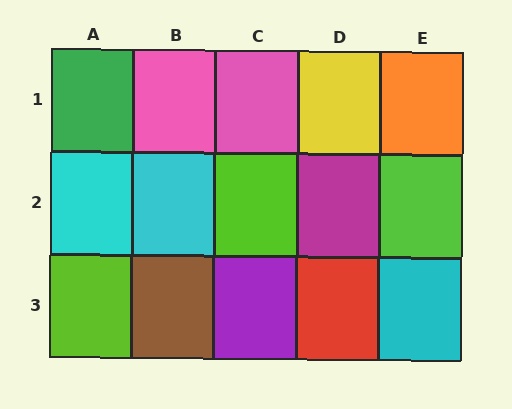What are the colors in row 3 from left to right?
Lime, brown, purple, red, cyan.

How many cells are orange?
1 cell is orange.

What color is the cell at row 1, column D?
Yellow.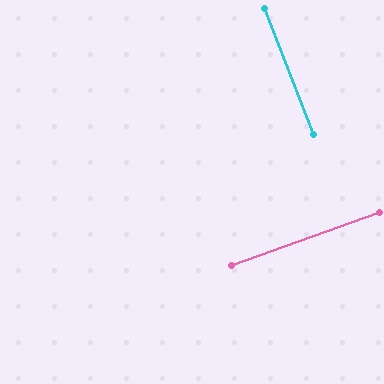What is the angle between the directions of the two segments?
Approximately 88 degrees.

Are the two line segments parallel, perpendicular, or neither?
Perpendicular — they meet at approximately 88°.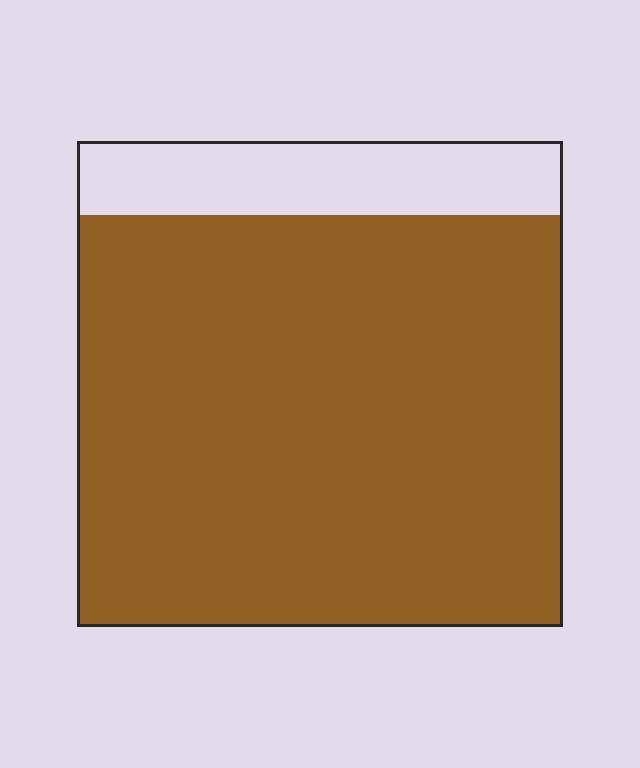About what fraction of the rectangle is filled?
About five sixths (5/6).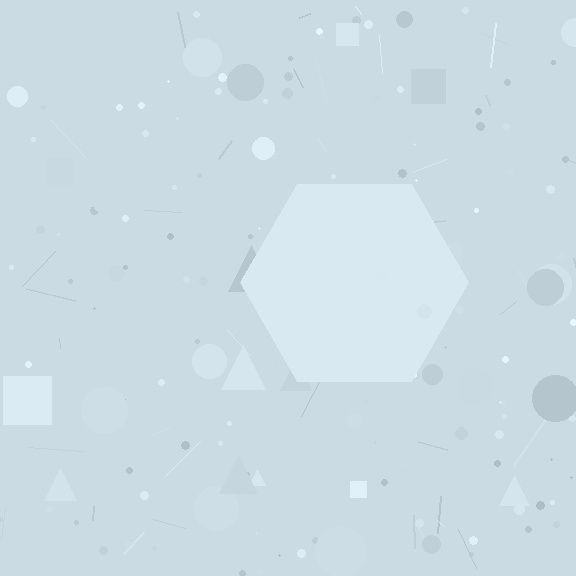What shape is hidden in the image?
A hexagon is hidden in the image.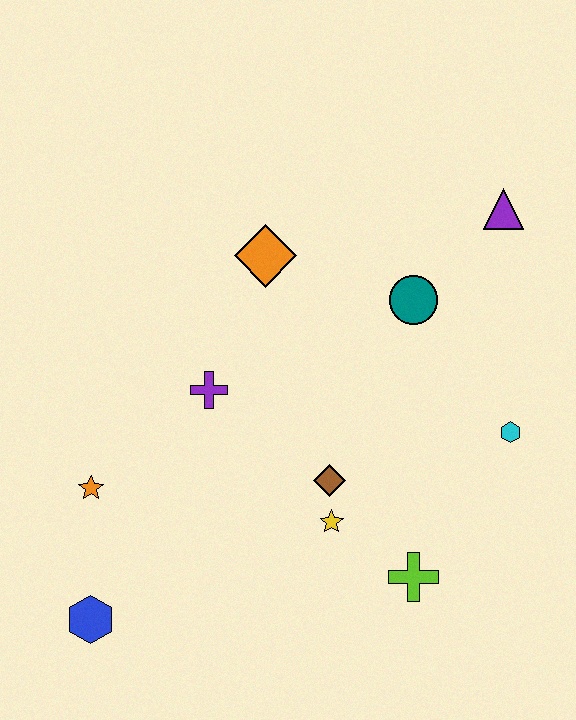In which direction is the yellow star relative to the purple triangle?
The yellow star is below the purple triangle.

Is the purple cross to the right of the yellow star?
No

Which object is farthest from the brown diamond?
The purple triangle is farthest from the brown diamond.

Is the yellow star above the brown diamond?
No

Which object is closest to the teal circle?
The purple triangle is closest to the teal circle.